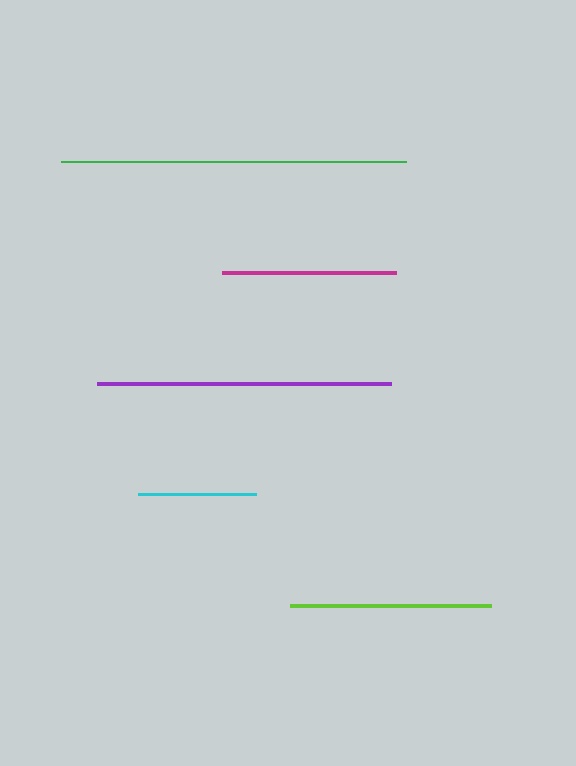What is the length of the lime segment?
The lime segment is approximately 201 pixels long.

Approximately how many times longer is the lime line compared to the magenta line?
The lime line is approximately 1.2 times the length of the magenta line.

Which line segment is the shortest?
The cyan line is the shortest at approximately 117 pixels.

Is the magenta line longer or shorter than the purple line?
The purple line is longer than the magenta line.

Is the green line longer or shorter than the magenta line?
The green line is longer than the magenta line.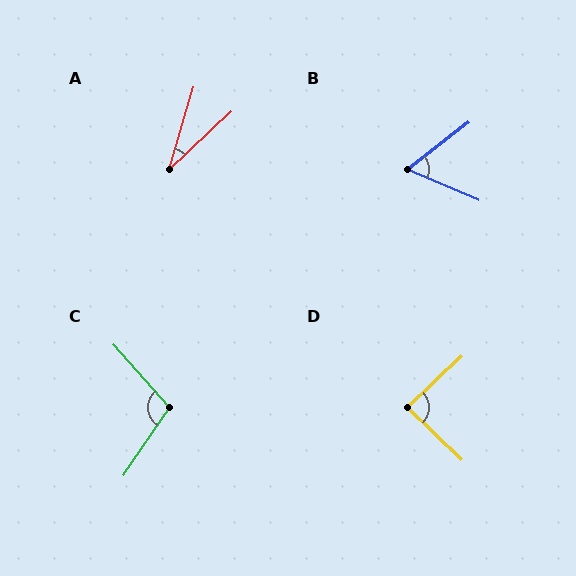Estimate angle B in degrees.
Approximately 60 degrees.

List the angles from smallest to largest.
A (30°), B (60°), D (87°), C (104°).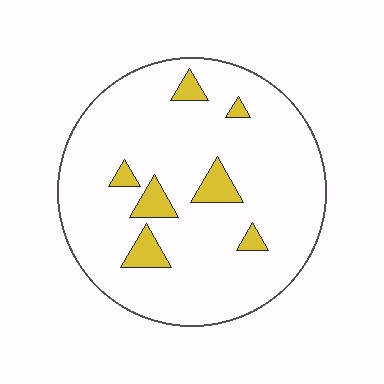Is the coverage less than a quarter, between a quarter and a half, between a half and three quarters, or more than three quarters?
Less than a quarter.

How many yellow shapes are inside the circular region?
7.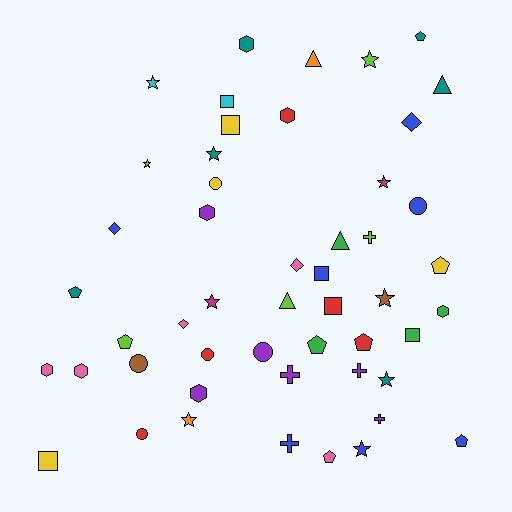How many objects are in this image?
There are 50 objects.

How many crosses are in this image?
There are 5 crosses.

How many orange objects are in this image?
There are 2 orange objects.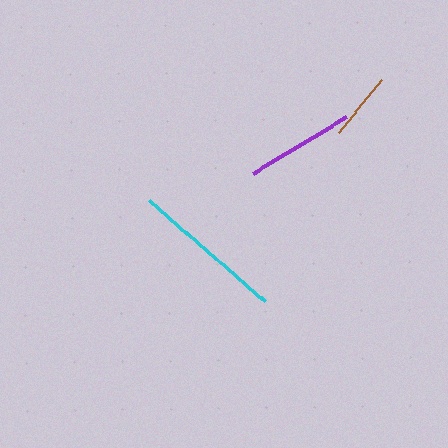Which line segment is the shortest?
The brown line is the shortest at approximately 69 pixels.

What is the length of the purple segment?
The purple segment is approximately 108 pixels long.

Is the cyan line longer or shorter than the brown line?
The cyan line is longer than the brown line.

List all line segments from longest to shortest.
From longest to shortest: cyan, purple, brown.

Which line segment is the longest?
The cyan line is the longest at approximately 154 pixels.